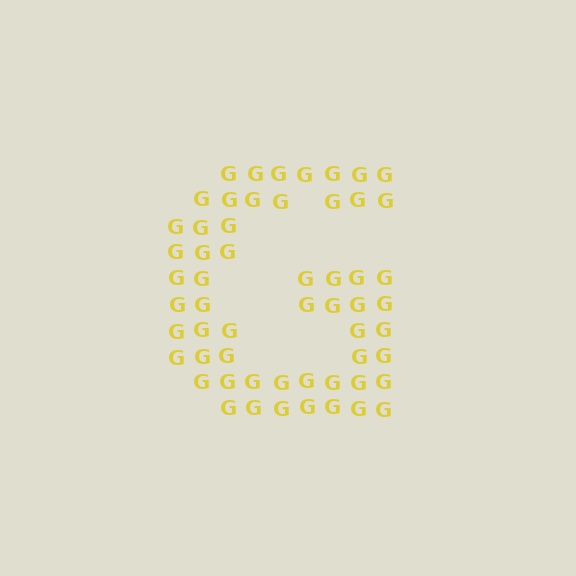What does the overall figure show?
The overall figure shows the letter G.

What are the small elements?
The small elements are letter G's.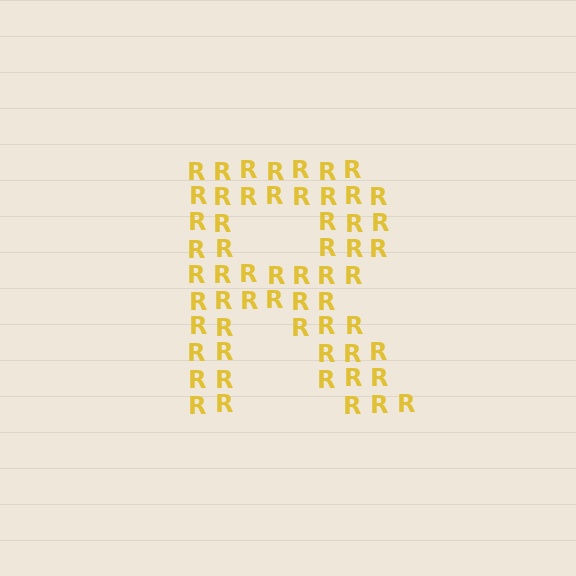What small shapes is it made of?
It is made of small letter R's.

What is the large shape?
The large shape is the letter R.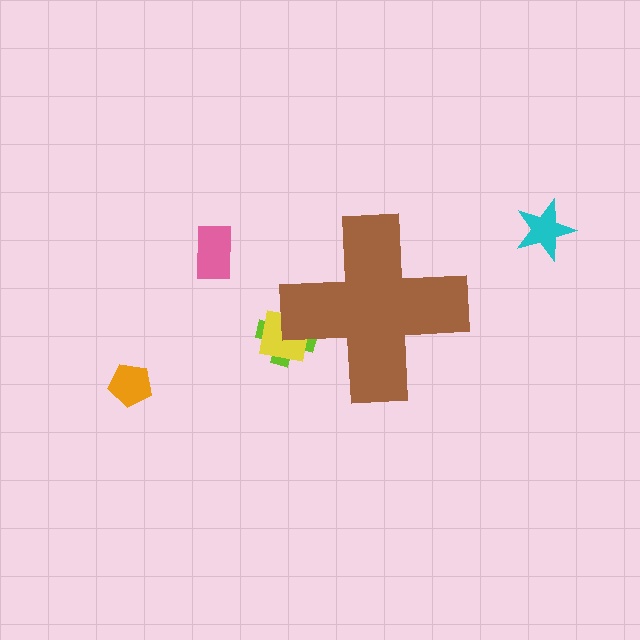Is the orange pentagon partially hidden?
No, the orange pentagon is fully visible.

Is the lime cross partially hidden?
Yes, the lime cross is partially hidden behind the brown cross.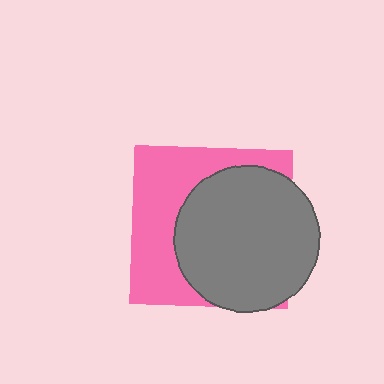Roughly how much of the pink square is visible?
A small part of it is visible (roughly 43%).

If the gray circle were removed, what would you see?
You would see the complete pink square.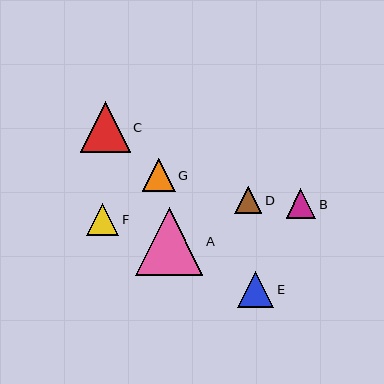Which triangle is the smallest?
Triangle D is the smallest with a size of approximately 27 pixels.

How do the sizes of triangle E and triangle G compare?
Triangle E and triangle G are approximately the same size.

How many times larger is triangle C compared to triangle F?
Triangle C is approximately 1.6 times the size of triangle F.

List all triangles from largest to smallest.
From largest to smallest: A, C, E, G, F, B, D.